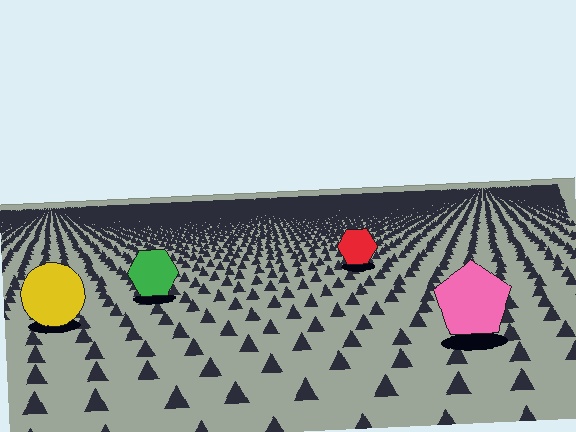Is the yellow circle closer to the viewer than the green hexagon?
Yes. The yellow circle is closer — you can tell from the texture gradient: the ground texture is coarser near it.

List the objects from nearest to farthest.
From nearest to farthest: the pink pentagon, the yellow circle, the green hexagon, the red hexagon.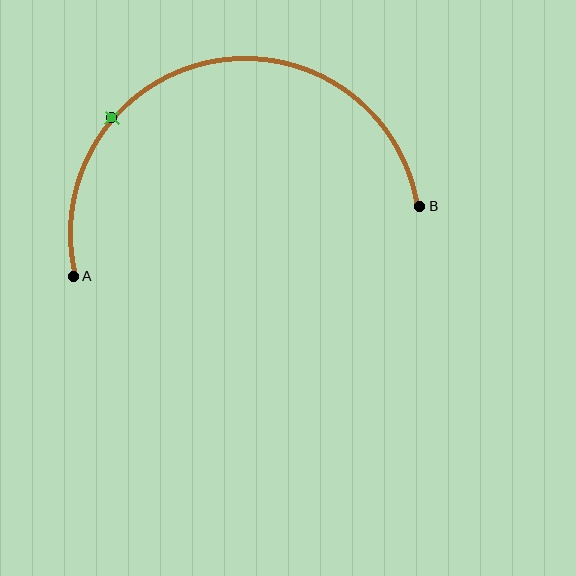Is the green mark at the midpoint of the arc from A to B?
No. The green mark lies on the arc but is closer to endpoint A. The arc midpoint would be at the point on the curve equidistant along the arc from both A and B.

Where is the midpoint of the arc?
The arc midpoint is the point on the curve farthest from the straight line joining A and B. It sits above that line.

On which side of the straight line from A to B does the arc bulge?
The arc bulges above the straight line connecting A and B.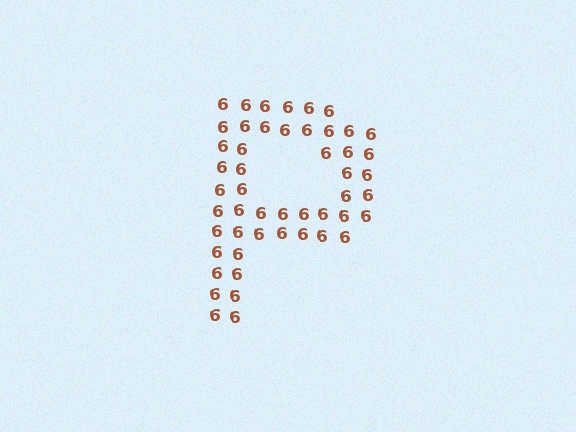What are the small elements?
The small elements are digit 6's.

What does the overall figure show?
The overall figure shows the letter P.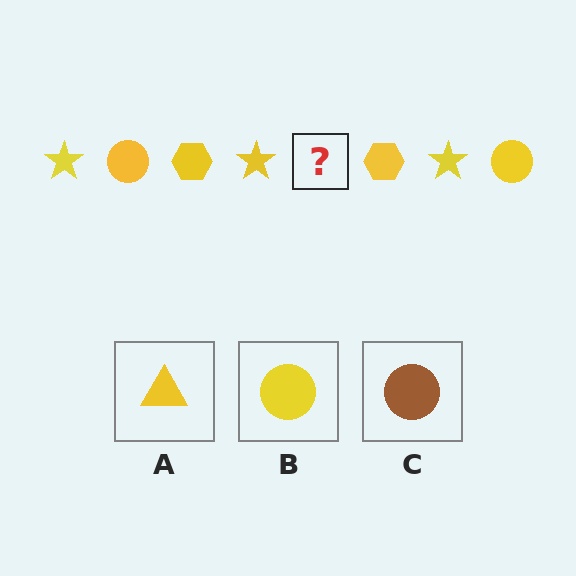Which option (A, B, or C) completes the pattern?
B.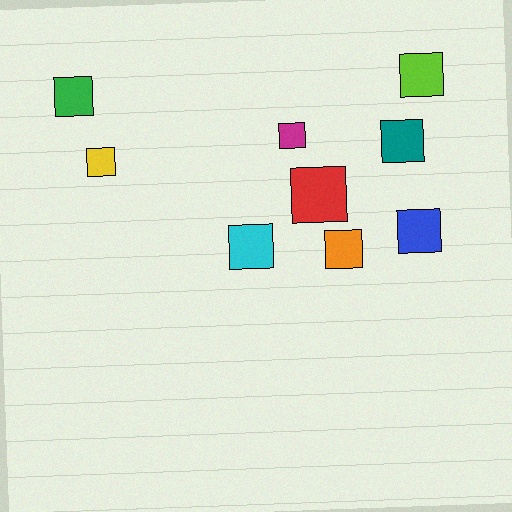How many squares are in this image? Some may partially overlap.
There are 9 squares.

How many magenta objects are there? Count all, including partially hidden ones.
There is 1 magenta object.